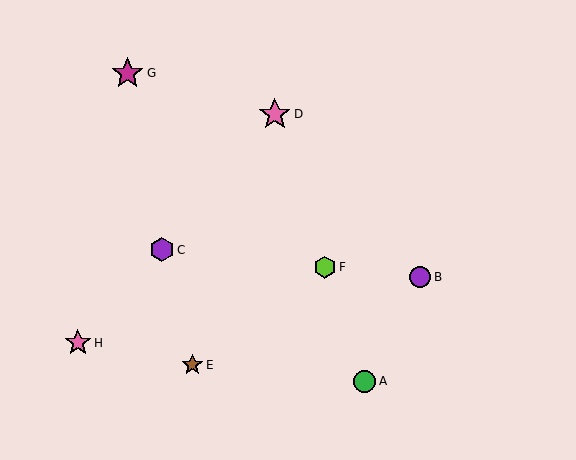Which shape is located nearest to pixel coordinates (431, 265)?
The purple circle (labeled B) at (420, 277) is nearest to that location.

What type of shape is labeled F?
Shape F is a lime hexagon.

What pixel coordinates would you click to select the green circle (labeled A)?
Click at (365, 382) to select the green circle A.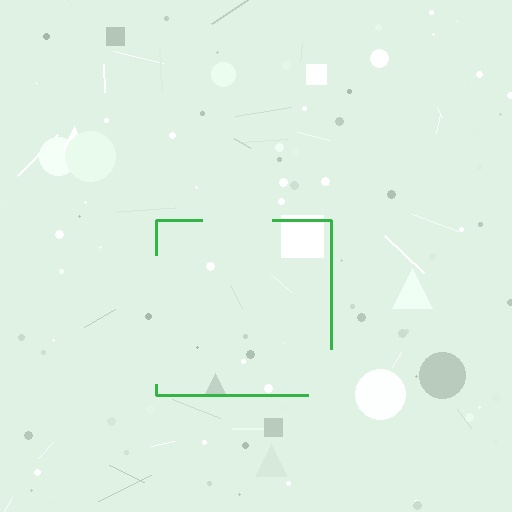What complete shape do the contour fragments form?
The contour fragments form a square.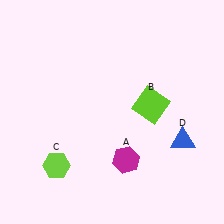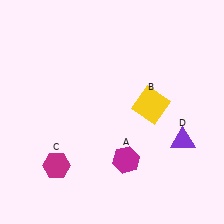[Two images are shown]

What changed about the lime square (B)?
In Image 1, B is lime. In Image 2, it changed to yellow.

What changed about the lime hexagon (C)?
In Image 1, C is lime. In Image 2, it changed to magenta.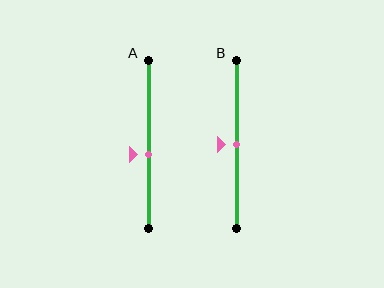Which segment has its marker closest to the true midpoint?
Segment B has its marker closest to the true midpoint.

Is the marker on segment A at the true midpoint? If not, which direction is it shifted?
No, the marker on segment A is shifted downward by about 6% of the segment length.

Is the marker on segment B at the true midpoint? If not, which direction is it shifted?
Yes, the marker on segment B is at the true midpoint.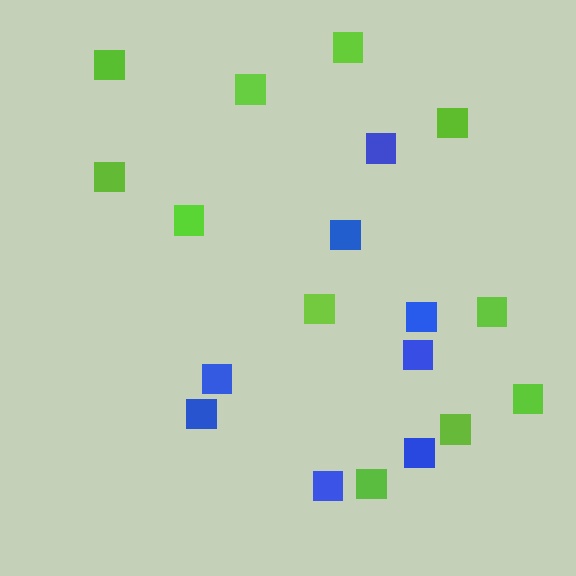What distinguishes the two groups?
There are 2 groups: one group of lime squares (11) and one group of blue squares (8).